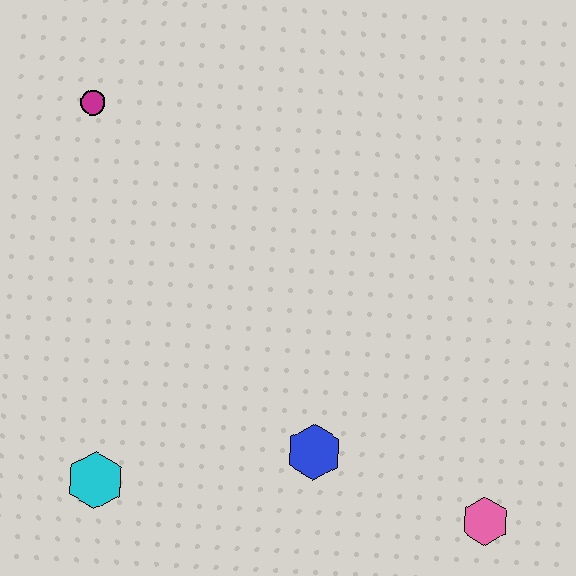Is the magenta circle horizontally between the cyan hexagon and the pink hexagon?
No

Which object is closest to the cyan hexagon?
The blue hexagon is closest to the cyan hexagon.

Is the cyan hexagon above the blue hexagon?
No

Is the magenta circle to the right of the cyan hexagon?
No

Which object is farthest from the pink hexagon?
The magenta circle is farthest from the pink hexagon.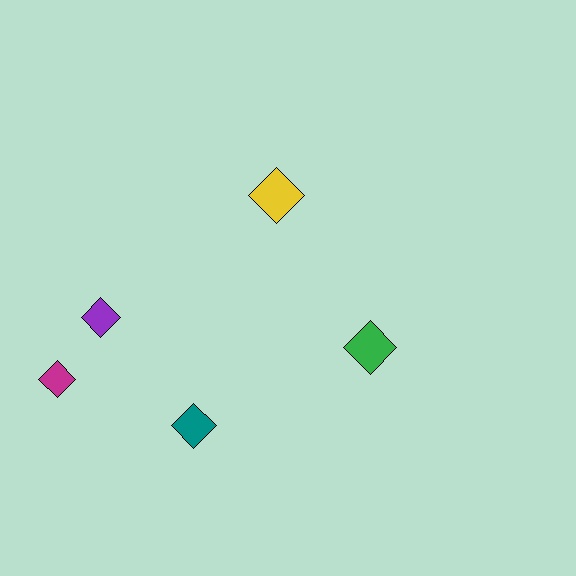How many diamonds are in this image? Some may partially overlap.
There are 5 diamonds.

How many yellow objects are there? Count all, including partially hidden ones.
There is 1 yellow object.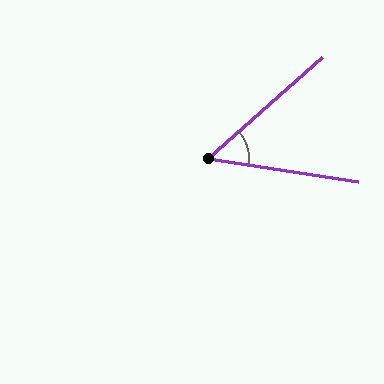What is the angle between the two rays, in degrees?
Approximately 50 degrees.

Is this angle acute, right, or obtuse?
It is acute.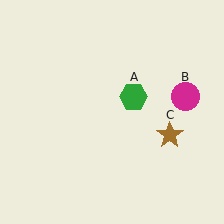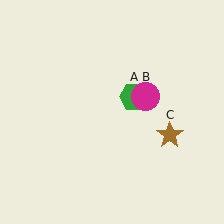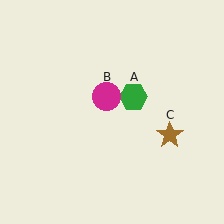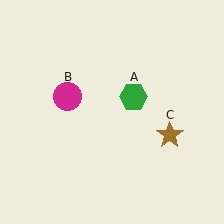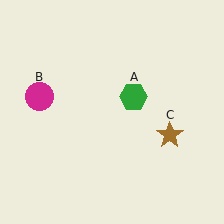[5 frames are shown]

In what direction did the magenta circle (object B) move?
The magenta circle (object B) moved left.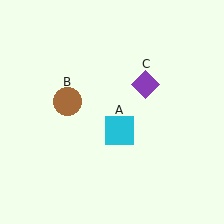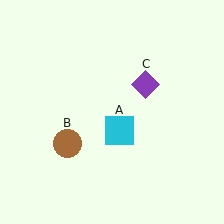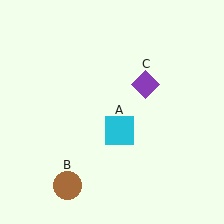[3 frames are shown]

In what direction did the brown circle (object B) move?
The brown circle (object B) moved down.